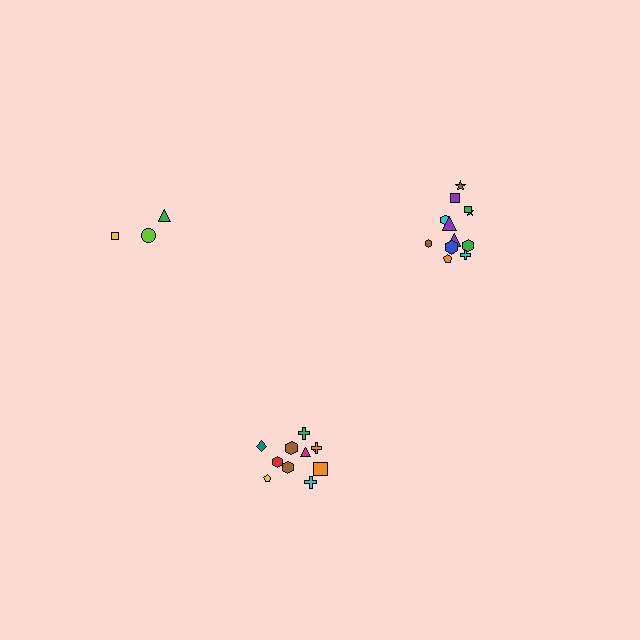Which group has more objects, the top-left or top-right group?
The top-right group.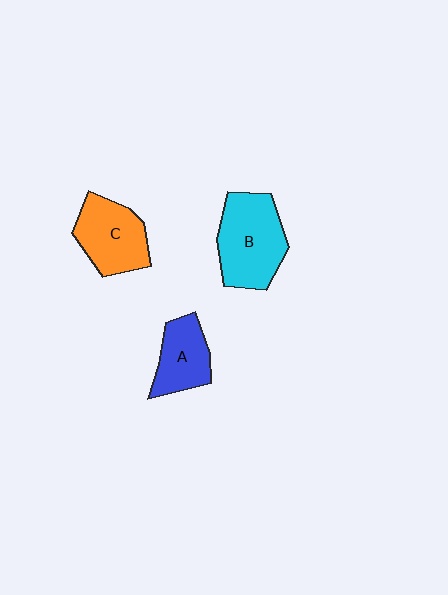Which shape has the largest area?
Shape B (cyan).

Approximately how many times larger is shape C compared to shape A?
Approximately 1.3 times.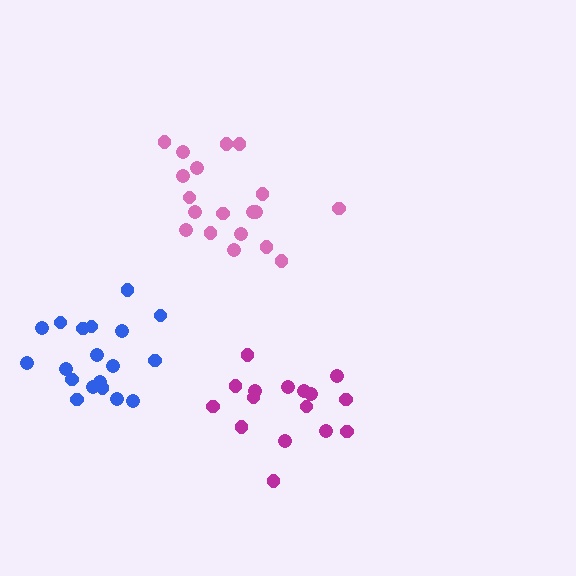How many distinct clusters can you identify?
There are 3 distinct clusters.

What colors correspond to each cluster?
The clusters are colored: magenta, pink, blue.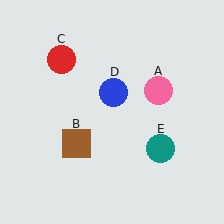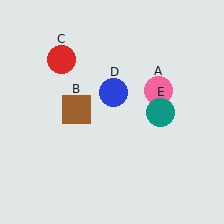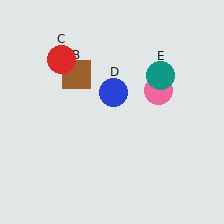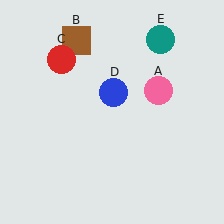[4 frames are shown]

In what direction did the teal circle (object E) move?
The teal circle (object E) moved up.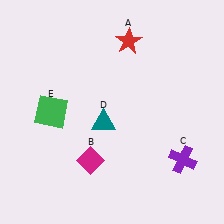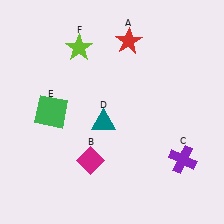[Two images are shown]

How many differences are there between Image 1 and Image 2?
There is 1 difference between the two images.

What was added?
A lime star (F) was added in Image 2.